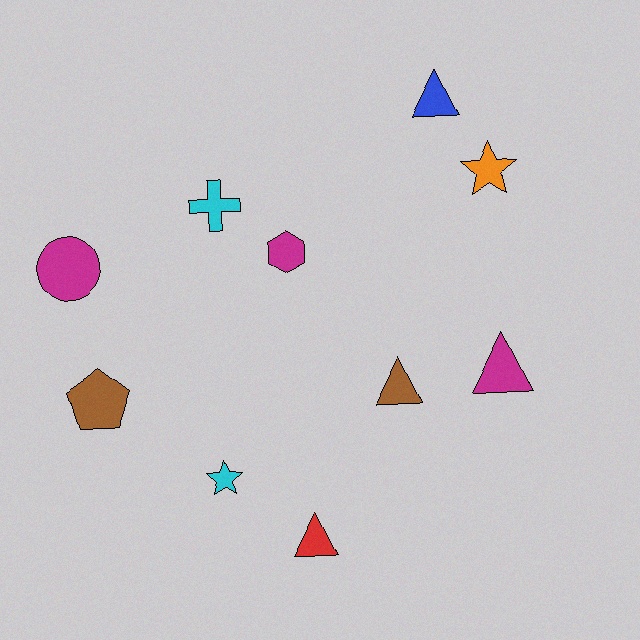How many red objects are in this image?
There is 1 red object.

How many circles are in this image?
There is 1 circle.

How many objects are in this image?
There are 10 objects.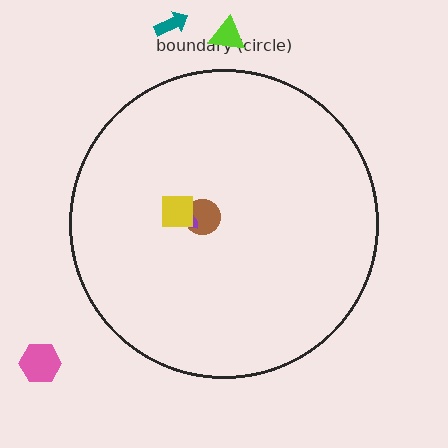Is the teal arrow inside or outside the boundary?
Outside.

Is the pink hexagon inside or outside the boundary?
Outside.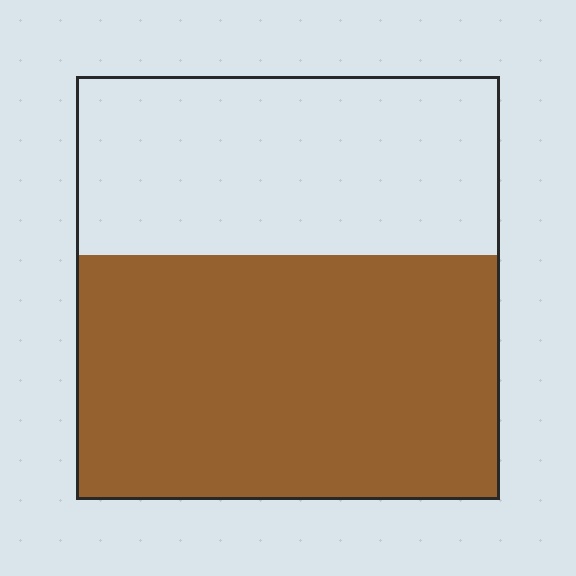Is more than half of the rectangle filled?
Yes.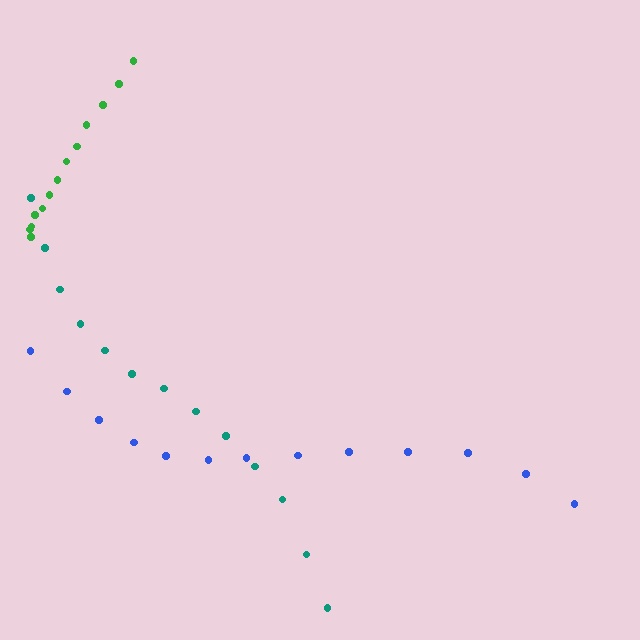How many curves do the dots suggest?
There are 3 distinct paths.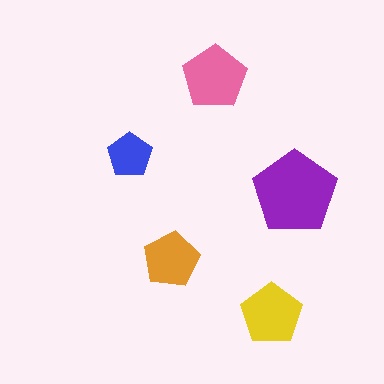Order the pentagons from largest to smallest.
the purple one, the pink one, the yellow one, the orange one, the blue one.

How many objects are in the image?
There are 5 objects in the image.